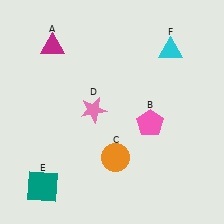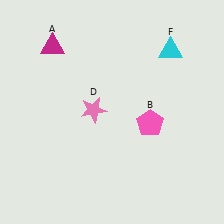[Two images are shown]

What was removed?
The orange circle (C), the teal square (E) were removed in Image 2.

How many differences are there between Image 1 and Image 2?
There are 2 differences between the two images.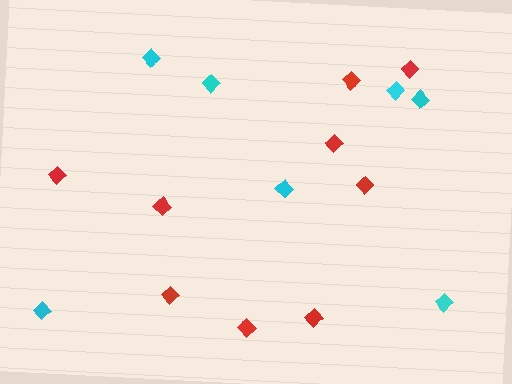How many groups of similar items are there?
There are 2 groups: one group of cyan diamonds (7) and one group of red diamonds (9).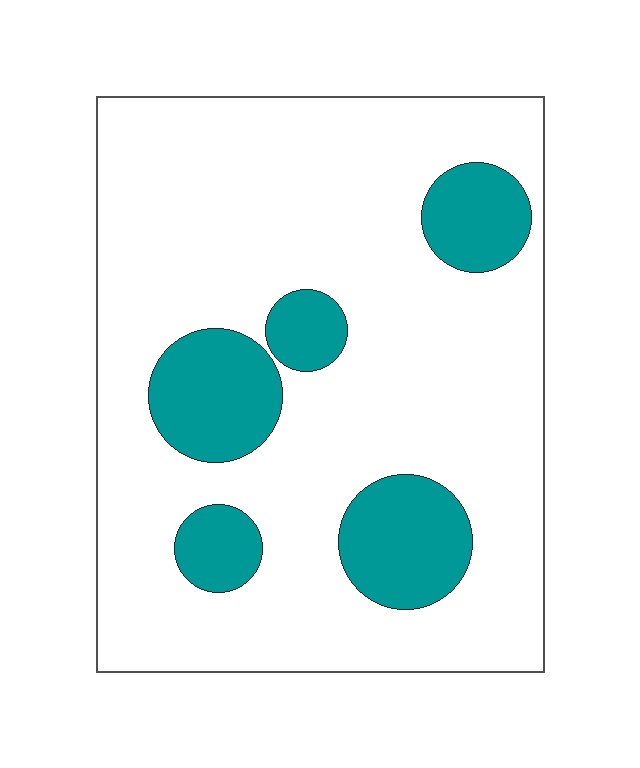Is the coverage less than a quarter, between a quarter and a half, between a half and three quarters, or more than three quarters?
Less than a quarter.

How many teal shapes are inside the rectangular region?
5.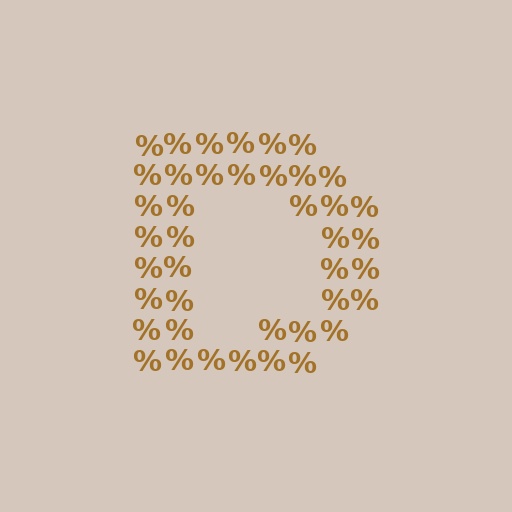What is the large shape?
The large shape is the letter D.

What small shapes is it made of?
It is made of small percent signs.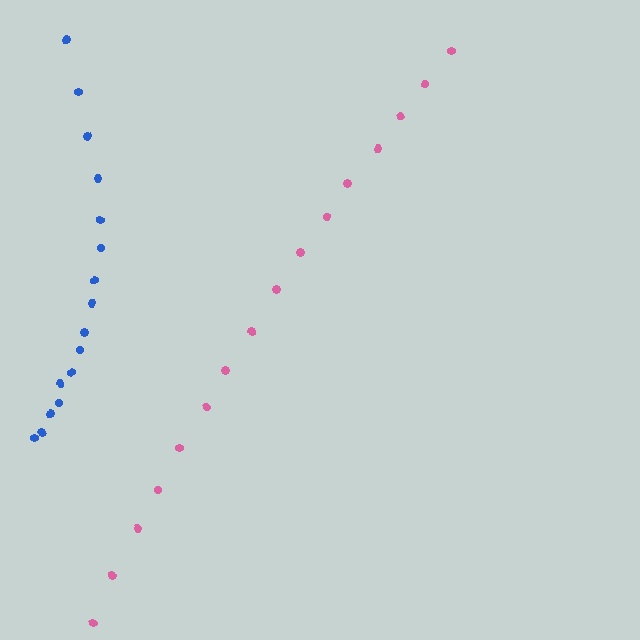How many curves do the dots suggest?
There are 2 distinct paths.